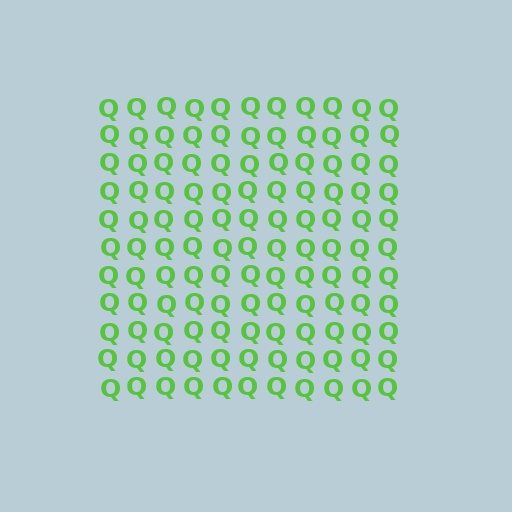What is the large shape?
The large shape is a square.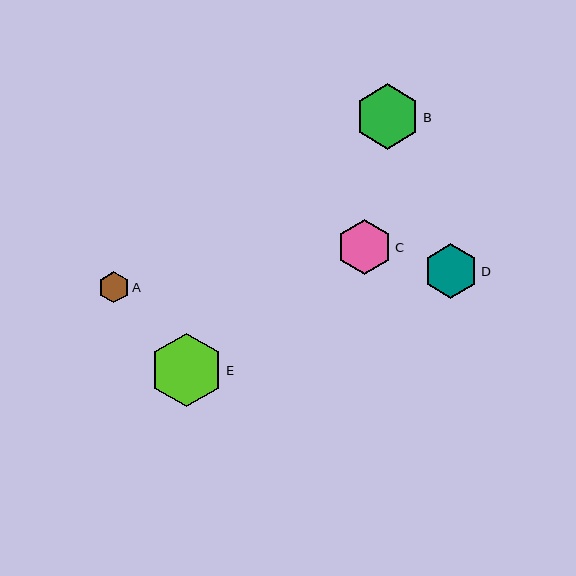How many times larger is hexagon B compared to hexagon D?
Hexagon B is approximately 1.2 times the size of hexagon D.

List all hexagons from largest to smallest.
From largest to smallest: E, B, C, D, A.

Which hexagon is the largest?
Hexagon E is the largest with a size of approximately 74 pixels.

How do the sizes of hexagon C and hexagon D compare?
Hexagon C and hexagon D are approximately the same size.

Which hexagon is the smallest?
Hexagon A is the smallest with a size of approximately 31 pixels.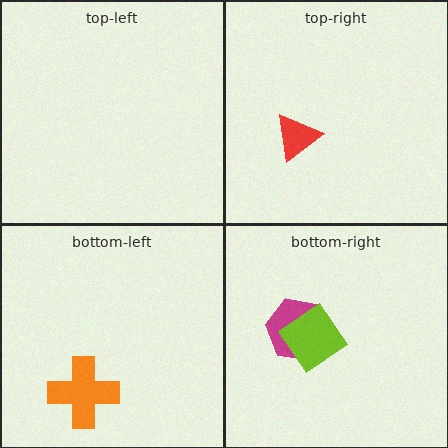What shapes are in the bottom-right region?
The magenta hexagon, the lime diamond.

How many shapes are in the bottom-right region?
2.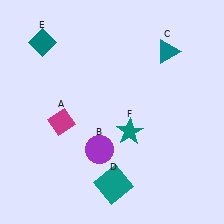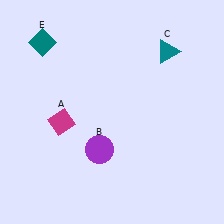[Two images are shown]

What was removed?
The teal square (D), the teal star (F) were removed in Image 2.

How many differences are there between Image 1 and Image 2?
There are 2 differences between the two images.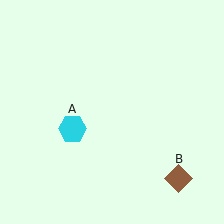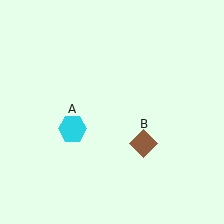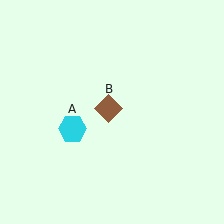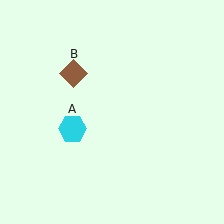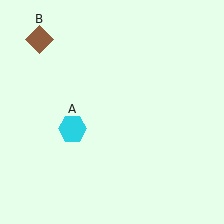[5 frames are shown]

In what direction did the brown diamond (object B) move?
The brown diamond (object B) moved up and to the left.